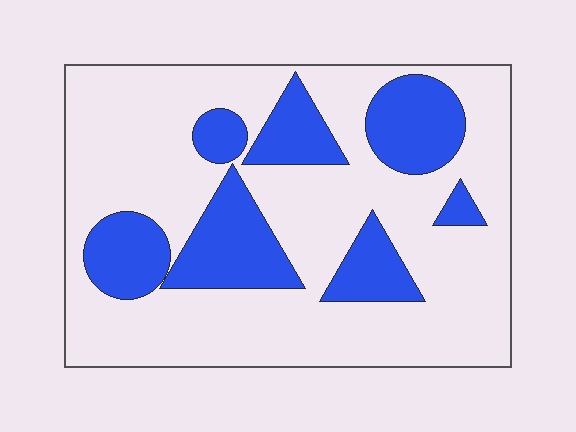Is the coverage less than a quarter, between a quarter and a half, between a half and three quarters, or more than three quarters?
Between a quarter and a half.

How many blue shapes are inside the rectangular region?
7.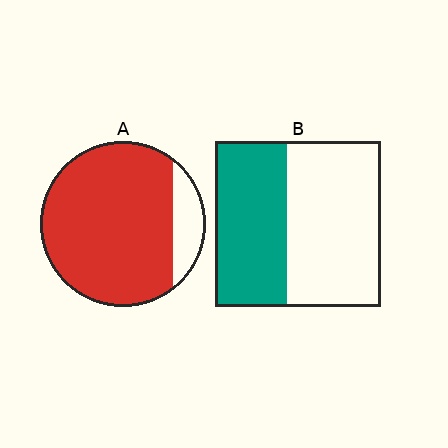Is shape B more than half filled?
No.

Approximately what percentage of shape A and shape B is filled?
A is approximately 85% and B is approximately 45%.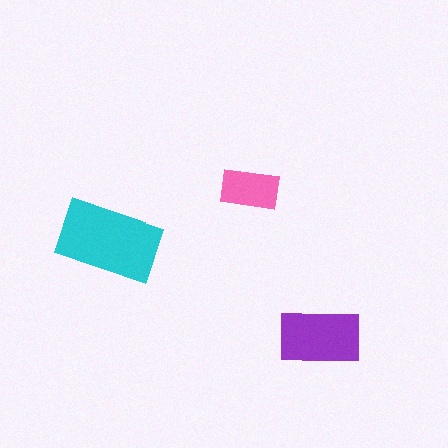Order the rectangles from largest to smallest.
the cyan one, the purple one, the pink one.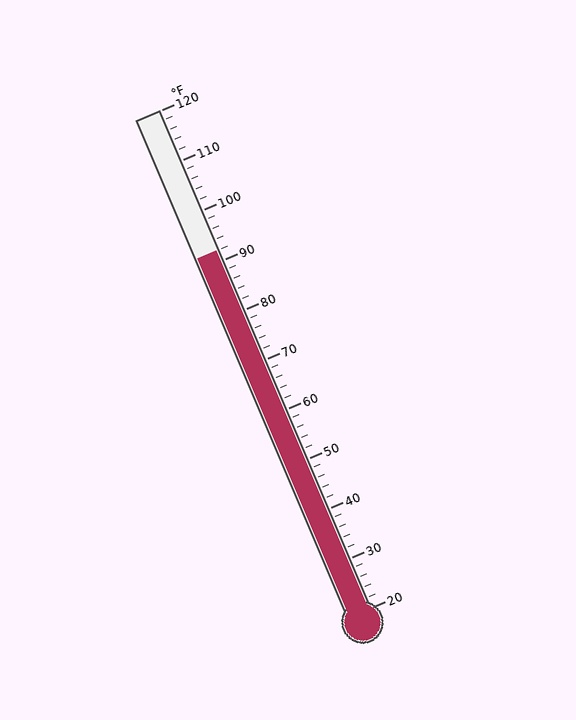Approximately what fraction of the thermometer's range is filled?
The thermometer is filled to approximately 70% of its range.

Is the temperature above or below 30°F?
The temperature is above 30°F.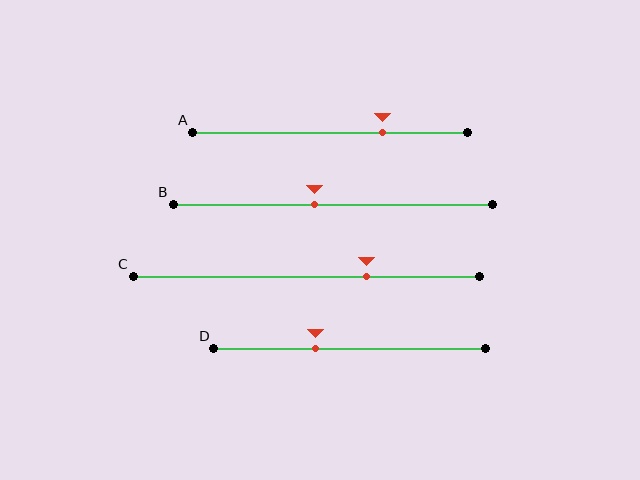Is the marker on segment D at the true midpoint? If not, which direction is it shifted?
No, the marker on segment D is shifted to the left by about 13% of the segment length.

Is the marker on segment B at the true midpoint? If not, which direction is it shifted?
No, the marker on segment B is shifted to the left by about 6% of the segment length.